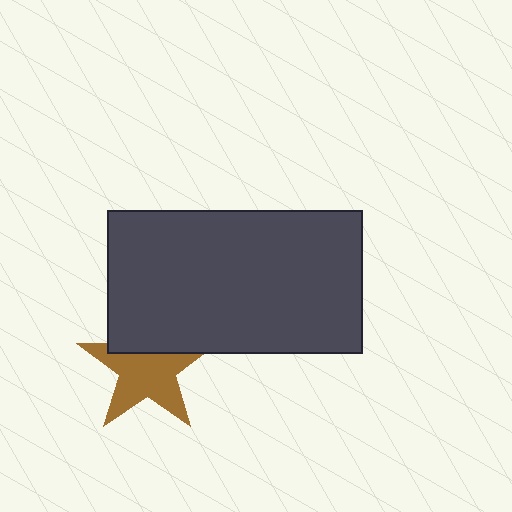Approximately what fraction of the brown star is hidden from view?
Roughly 30% of the brown star is hidden behind the dark gray rectangle.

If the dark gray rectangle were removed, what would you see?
You would see the complete brown star.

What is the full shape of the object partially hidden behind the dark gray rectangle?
The partially hidden object is a brown star.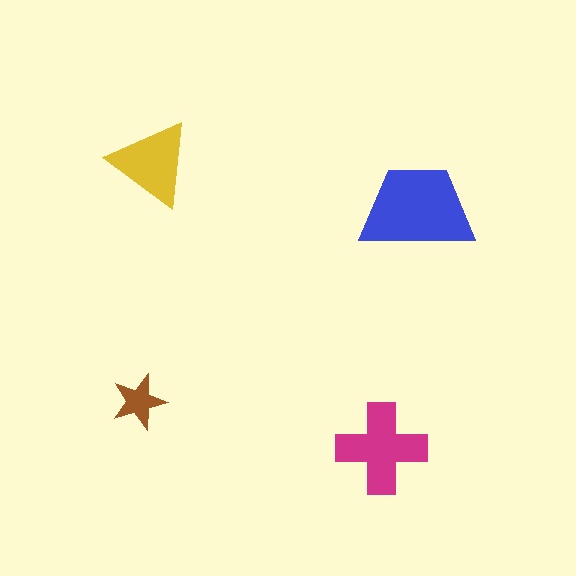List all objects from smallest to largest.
The brown star, the yellow triangle, the magenta cross, the blue trapezoid.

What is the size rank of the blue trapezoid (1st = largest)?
1st.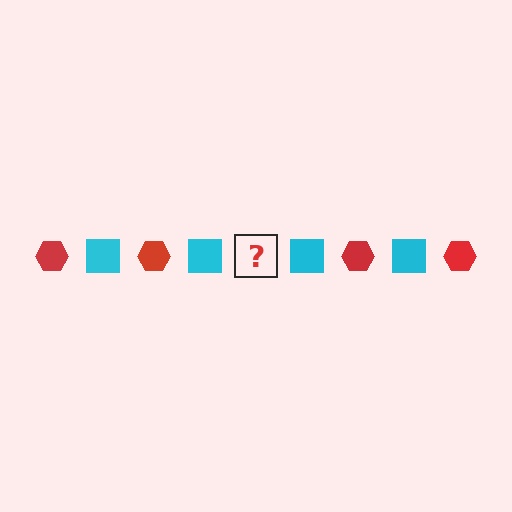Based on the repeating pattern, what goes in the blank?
The blank should be a red hexagon.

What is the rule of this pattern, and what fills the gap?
The rule is that the pattern alternates between red hexagon and cyan square. The gap should be filled with a red hexagon.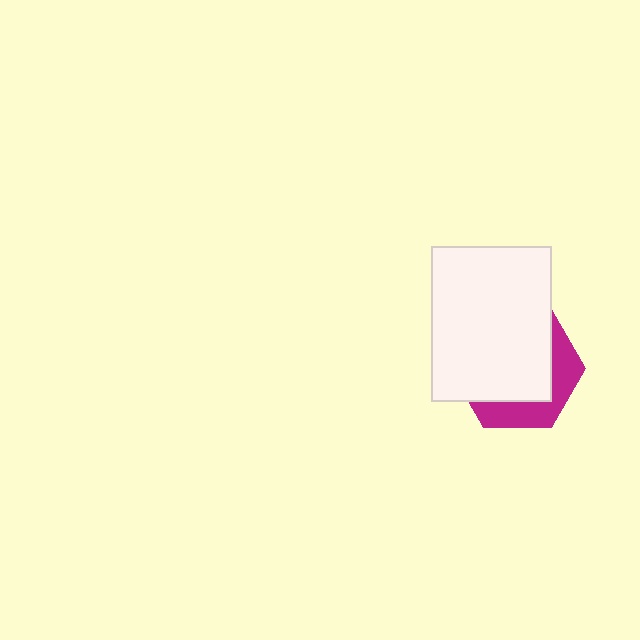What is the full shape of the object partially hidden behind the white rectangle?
The partially hidden object is a magenta hexagon.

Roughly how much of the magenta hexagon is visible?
A small part of it is visible (roughly 33%).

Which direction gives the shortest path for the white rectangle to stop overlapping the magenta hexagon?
Moving toward the upper-left gives the shortest separation.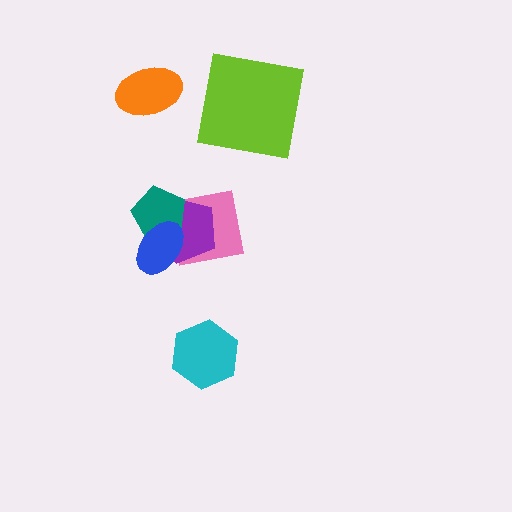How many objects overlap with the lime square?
0 objects overlap with the lime square.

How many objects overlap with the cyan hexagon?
0 objects overlap with the cyan hexagon.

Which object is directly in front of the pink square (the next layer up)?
The purple pentagon is directly in front of the pink square.